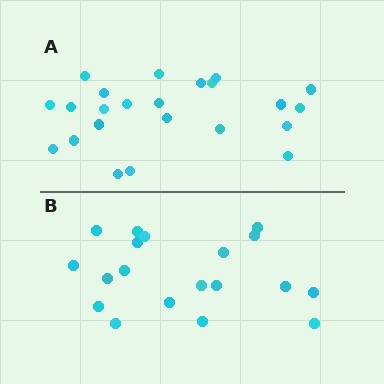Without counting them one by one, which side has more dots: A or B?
Region A (the top region) has more dots.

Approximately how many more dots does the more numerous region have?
Region A has about 4 more dots than region B.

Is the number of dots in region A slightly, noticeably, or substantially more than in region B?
Region A has only slightly more — the two regions are fairly close. The ratio is roughly 1.2 to 1.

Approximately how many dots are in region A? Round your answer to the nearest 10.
About 20 dots. (The exact count is 23, which rounds to 20.)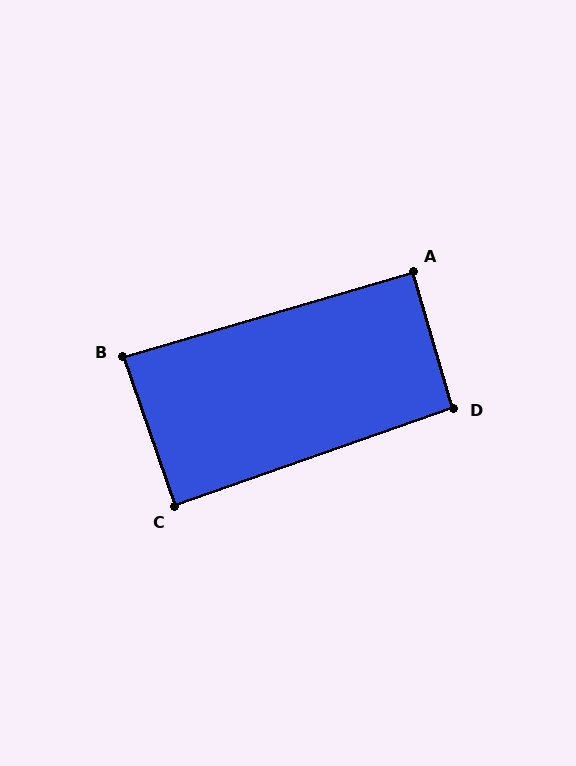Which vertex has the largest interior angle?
D, at approximately 93 degrees.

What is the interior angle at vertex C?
Approximately 90 degrees (approximately right).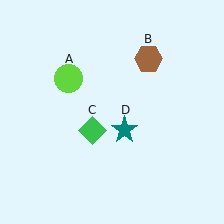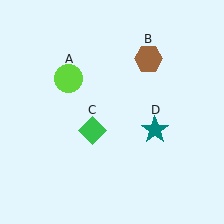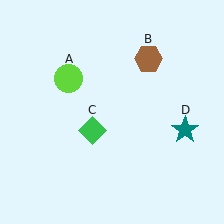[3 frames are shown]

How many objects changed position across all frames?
1 object changed position: teal star (object D).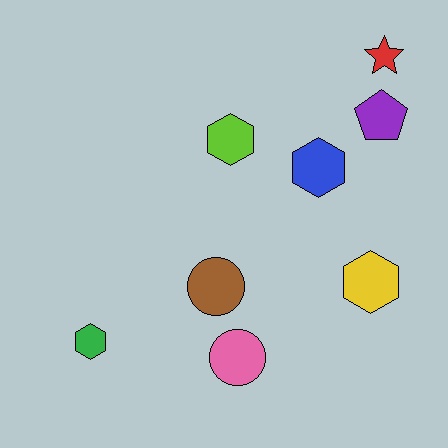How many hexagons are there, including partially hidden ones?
There are 4 hexagons.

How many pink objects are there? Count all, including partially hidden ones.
There is 1 pink object.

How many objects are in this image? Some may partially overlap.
There are 8 objects.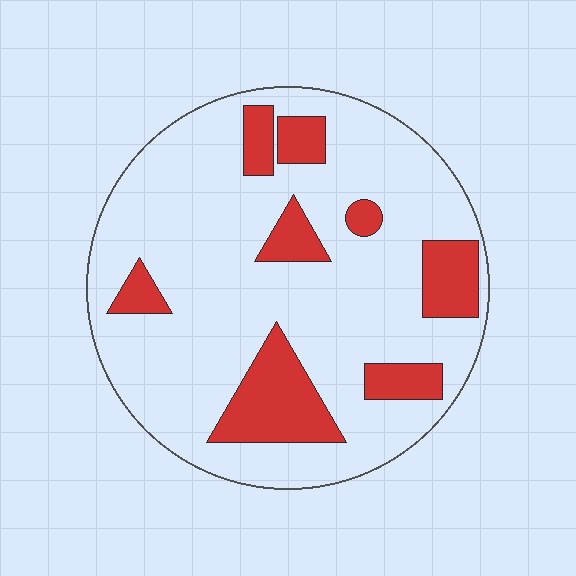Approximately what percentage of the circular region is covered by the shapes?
Approximately 20%.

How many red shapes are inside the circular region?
8.